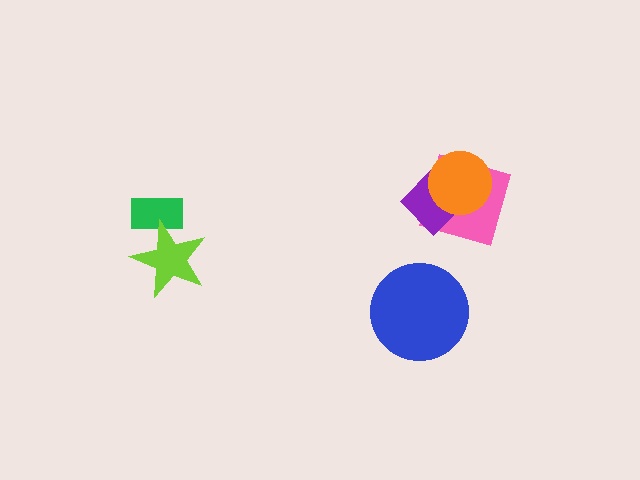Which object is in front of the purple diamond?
The orange circle is in front of the purple diamond.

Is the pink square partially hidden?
Yes, it is partially covered by another shape.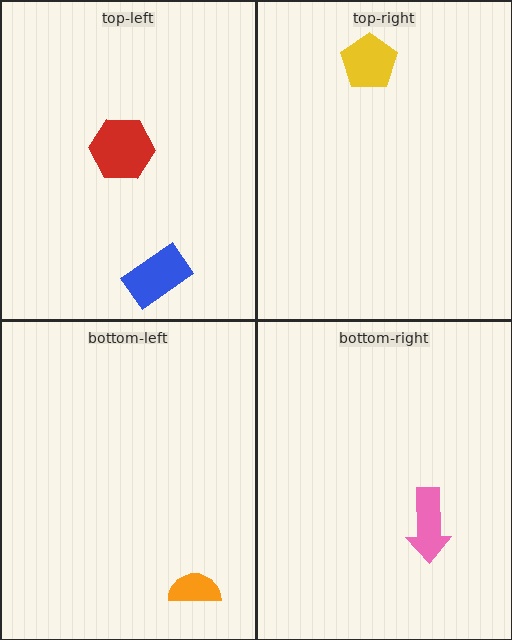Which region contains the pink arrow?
The bottom-right region.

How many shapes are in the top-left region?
2.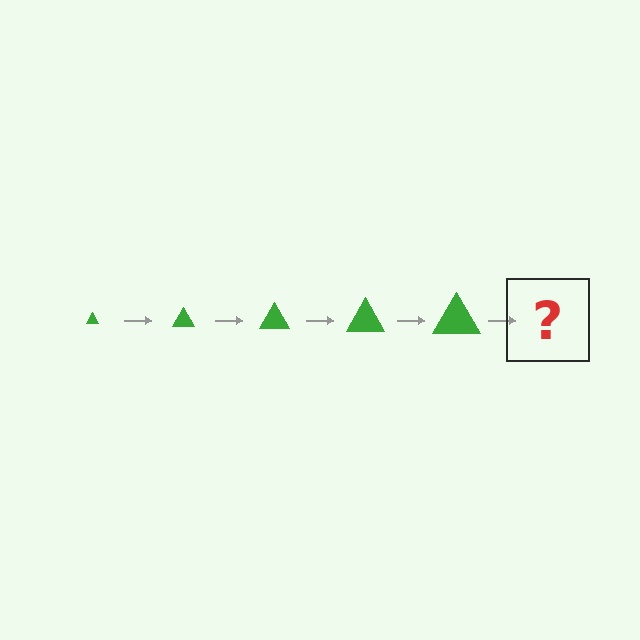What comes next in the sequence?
The next element should be a green triangle, larger than the previous one.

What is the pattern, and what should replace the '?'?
The pattern is that the triangle gets progressively larger each step. The '?' should be a green triangle, larger than the previous one.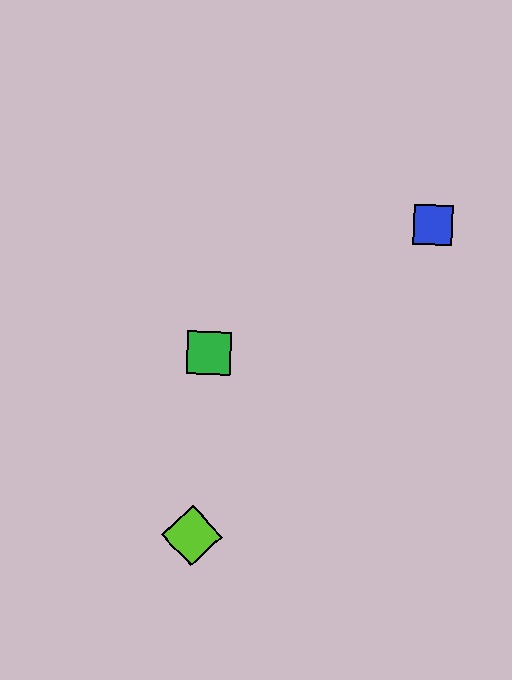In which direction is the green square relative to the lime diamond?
The green square is above the lime diamond.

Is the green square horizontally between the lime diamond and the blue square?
Yes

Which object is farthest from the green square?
The blue square is farthest from the green square.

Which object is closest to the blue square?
The green square is closest to the blue square.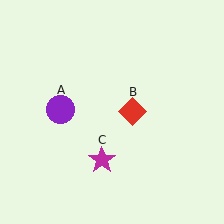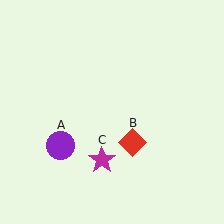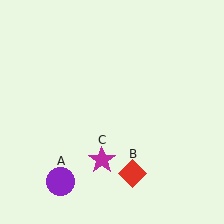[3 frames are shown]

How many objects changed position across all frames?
2 objects changed position: purple circle (object A), red diamond (object B).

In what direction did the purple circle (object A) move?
The purple circle (object A) moved down.